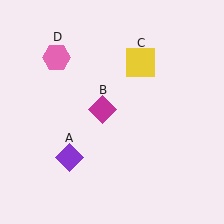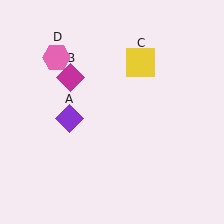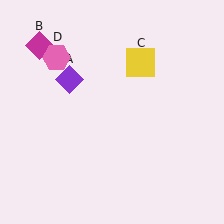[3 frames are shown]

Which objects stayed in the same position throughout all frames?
Yellow square (object C) and pink hexagon (object D) remained stationary.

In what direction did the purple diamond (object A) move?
The purple diamond (object A) moved up.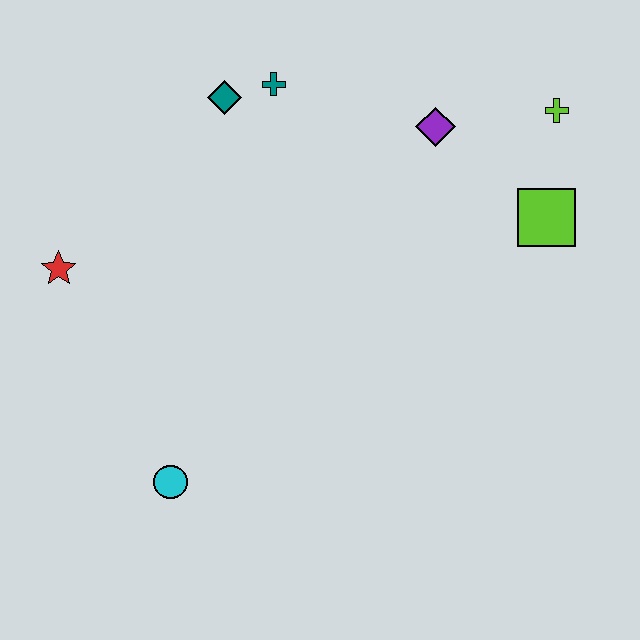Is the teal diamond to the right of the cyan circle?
Yes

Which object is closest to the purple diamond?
The lime cross is closest to the purple diamond.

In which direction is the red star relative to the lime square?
The red star is to the left of the lime square.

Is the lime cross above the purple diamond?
Yes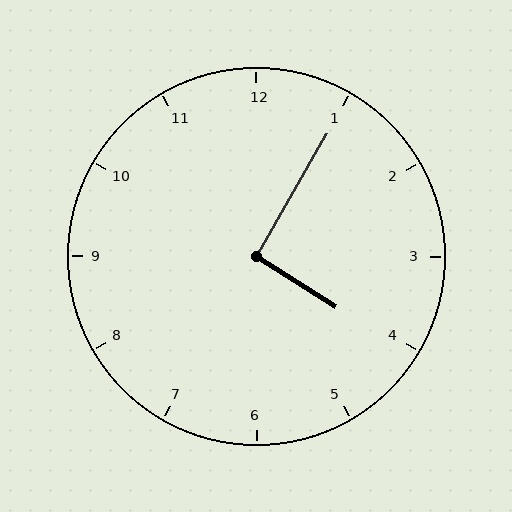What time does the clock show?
4:05.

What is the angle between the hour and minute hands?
Approximately 92 degrees.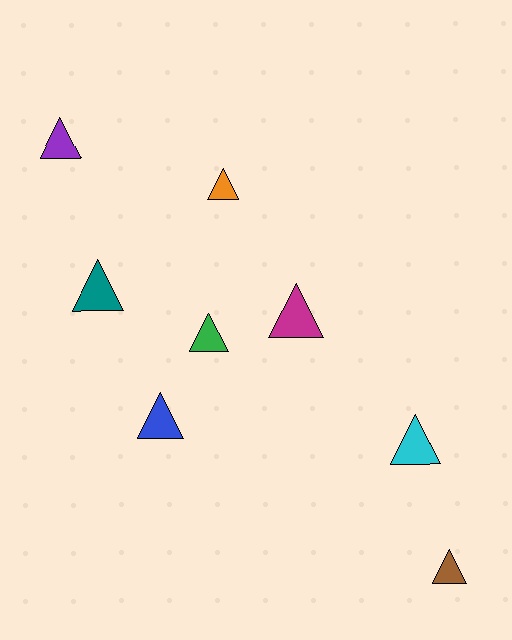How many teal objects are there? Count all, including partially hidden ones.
There is 1 teal object.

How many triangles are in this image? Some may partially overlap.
There are 8 triangles.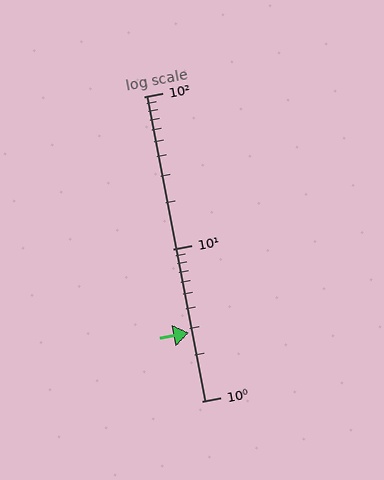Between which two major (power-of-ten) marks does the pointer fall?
The pointer is between 1 and 10.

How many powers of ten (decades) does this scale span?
The scale spans 2 decades, from 1 to 100.